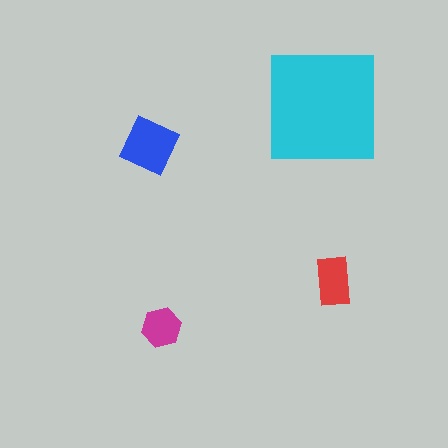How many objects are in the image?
There are 4 objects in the image.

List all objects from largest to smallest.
The cyan square, the blue diamond, the red rectangle, the magenta hexagon.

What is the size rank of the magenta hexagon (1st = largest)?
4th.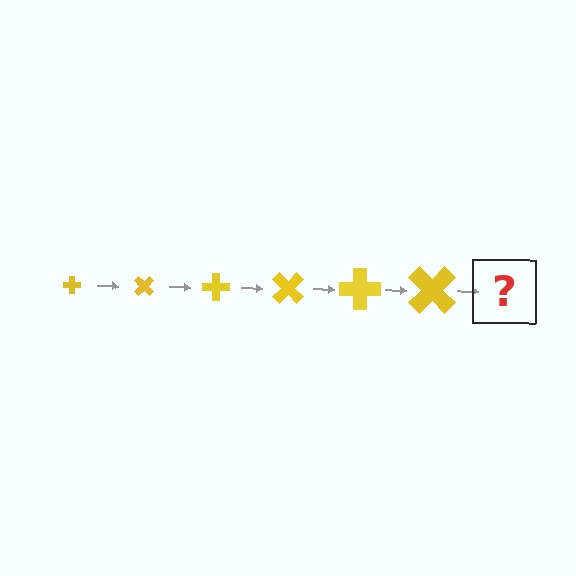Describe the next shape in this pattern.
It should be a cross, larger than the previous one and rotated 270 degrees from the start.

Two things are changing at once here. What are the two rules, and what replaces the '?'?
The two rules are that the cross grows larger each step and it rotates 45 degrees each step. The '?' should be a cross, larger than the previous one and rotated 270 degrees from the start.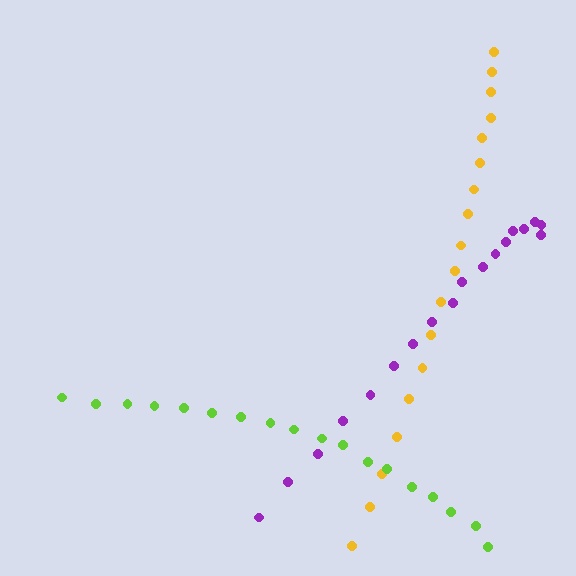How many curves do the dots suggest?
There are 3 distinct paths.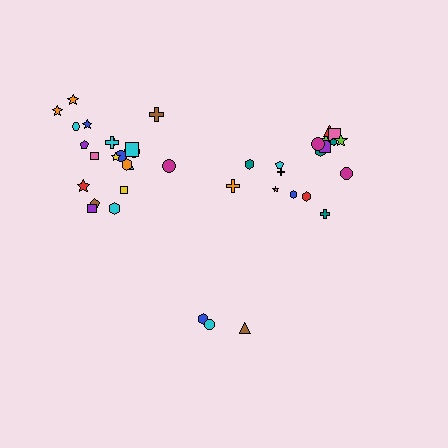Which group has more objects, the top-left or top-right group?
The top-left group.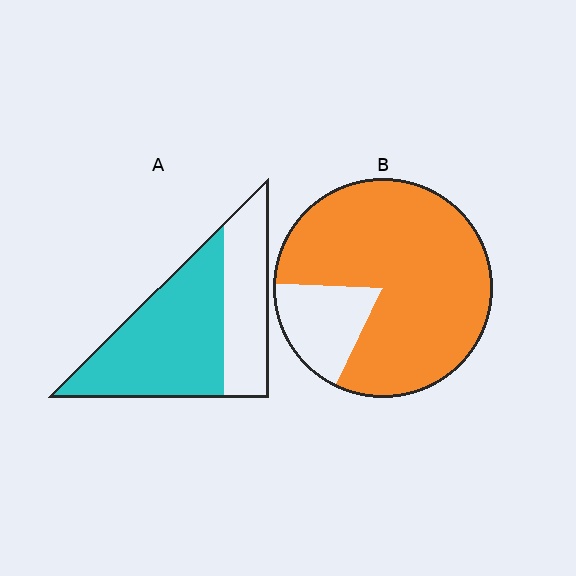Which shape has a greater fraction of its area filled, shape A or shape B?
Shape B.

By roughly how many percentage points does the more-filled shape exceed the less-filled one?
By roughly 20 percentage points (B over A).